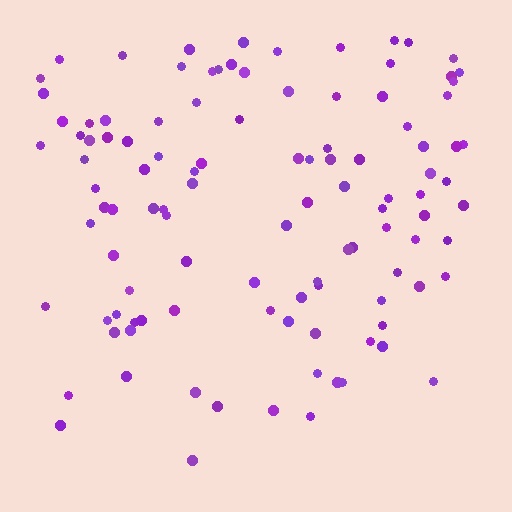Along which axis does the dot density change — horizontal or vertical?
Vertical.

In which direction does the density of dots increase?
From bottom to top, with the top side densest.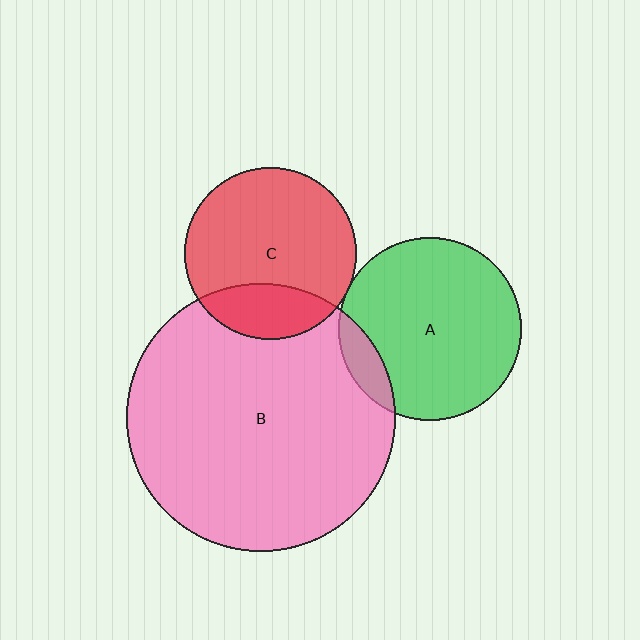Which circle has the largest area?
Circle B (pink).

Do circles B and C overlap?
Yes.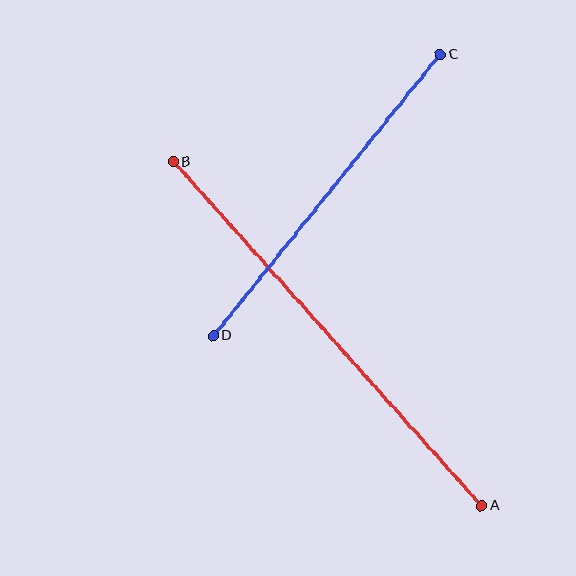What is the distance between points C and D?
The distance is approximately 361 pixels.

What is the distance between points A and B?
The distance is approximately 462 pixels.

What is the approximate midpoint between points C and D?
The midpoint is at approximately (327, 195) pixels.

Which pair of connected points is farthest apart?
Points A and B are farthest apart.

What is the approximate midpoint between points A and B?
The midpoint is at approximately (328, 334) pixels.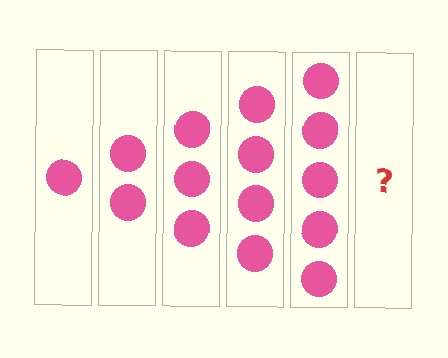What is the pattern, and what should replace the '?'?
The pattern is that each step adds one more circle. The '?' should be 6 circles.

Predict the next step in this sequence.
The next step is 6 circles.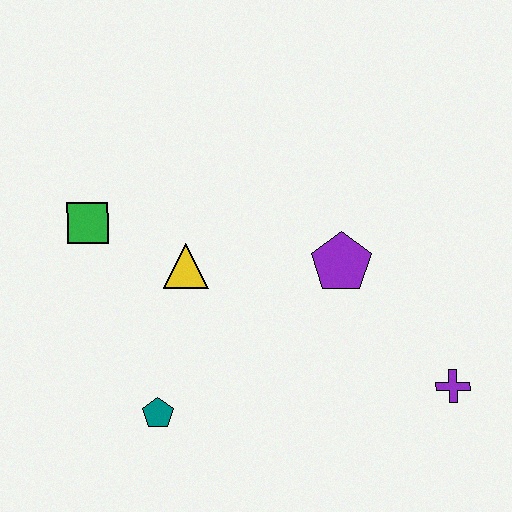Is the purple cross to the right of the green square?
Yes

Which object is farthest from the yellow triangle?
The purple cross is farthest from the yellow triangle.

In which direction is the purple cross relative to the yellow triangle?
The purple cross is to the right of the yellow triangle.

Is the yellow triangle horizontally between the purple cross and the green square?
Yes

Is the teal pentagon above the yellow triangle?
No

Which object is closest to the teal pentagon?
The yellow triangle is closest to the teal pentagon.